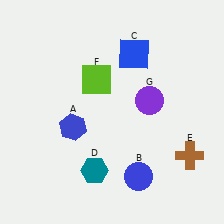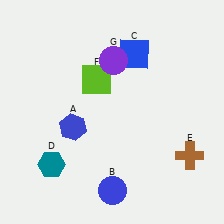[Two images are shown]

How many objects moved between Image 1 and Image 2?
3 objects moved between the two images.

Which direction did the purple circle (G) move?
The purple circle (G) moved up.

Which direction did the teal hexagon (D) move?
The teal hexagon (D) moved left.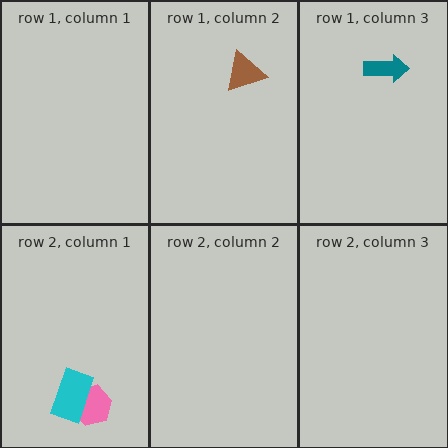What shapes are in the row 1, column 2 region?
The brown triangle.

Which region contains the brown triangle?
The row 1, column 2 region.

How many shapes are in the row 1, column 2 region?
1.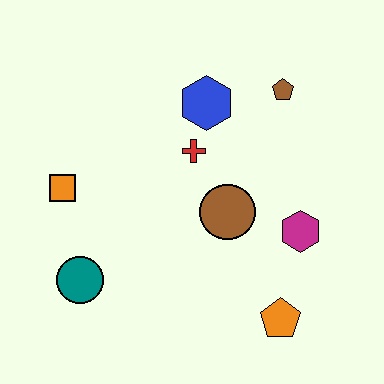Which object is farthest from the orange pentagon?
The orange square is farthest from the orange pentagon.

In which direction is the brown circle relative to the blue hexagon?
The brown circle is below the blue hexagon.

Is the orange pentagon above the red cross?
No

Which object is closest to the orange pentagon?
The magenta hexagon is closest to the orange pentagon.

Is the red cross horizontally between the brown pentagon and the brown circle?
No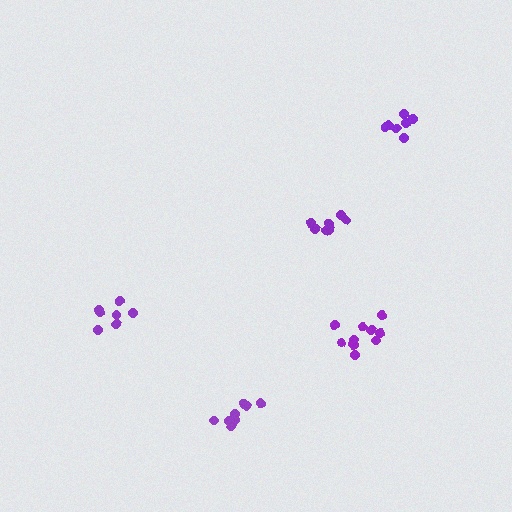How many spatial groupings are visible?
There are 5 spatial groupings.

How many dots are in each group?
Group 1: 7 dots, Group 2: 8 dots, Group 3: 11 dots, Group 4: 7 dots, Group 5: 8 dots (41 total).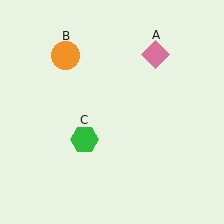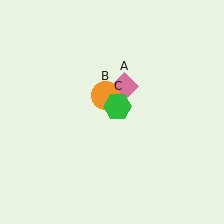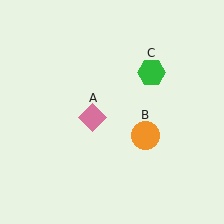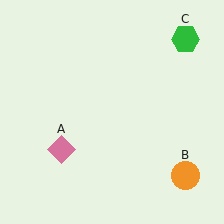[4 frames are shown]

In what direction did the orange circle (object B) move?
The orange circle (object B) moved down and to the right.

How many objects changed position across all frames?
3 objects changed position: pink diamond (object A), orange circle (object B), green hexagon (object C).